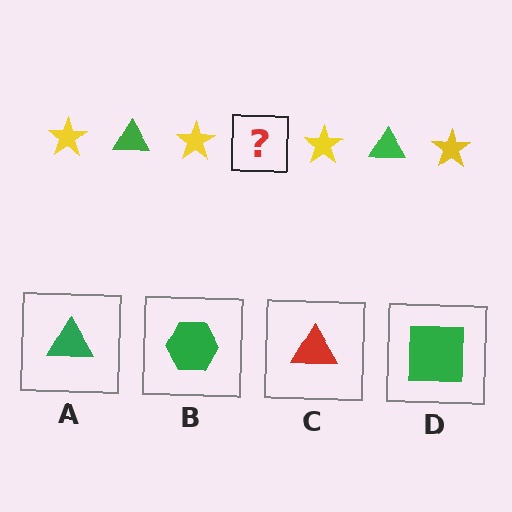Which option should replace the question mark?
Option A.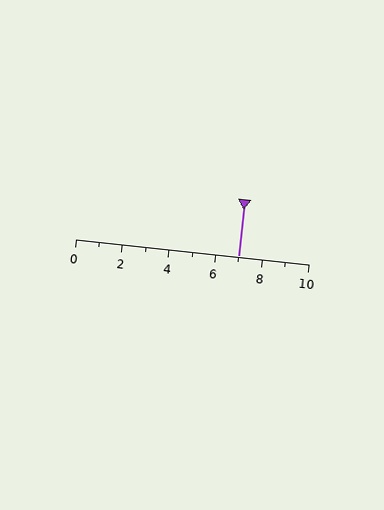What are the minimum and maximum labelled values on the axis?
The axis runs from 0 to 10.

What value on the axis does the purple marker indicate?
The marker indicates approximately 7.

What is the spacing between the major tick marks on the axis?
The major ticks are spaced 2 apart.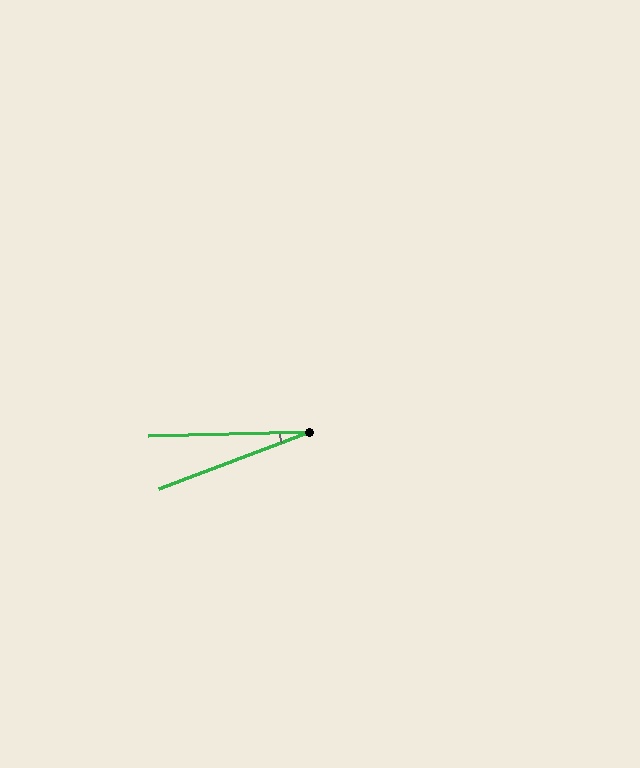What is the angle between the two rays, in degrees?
Approximately 19 degrees.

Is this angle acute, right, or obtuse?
It is acute.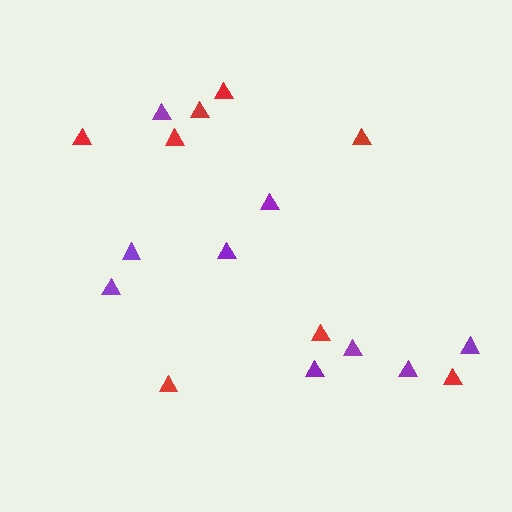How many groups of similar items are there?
There are 2 groups: one group of purple triangles (9) and one group of red triangles (8).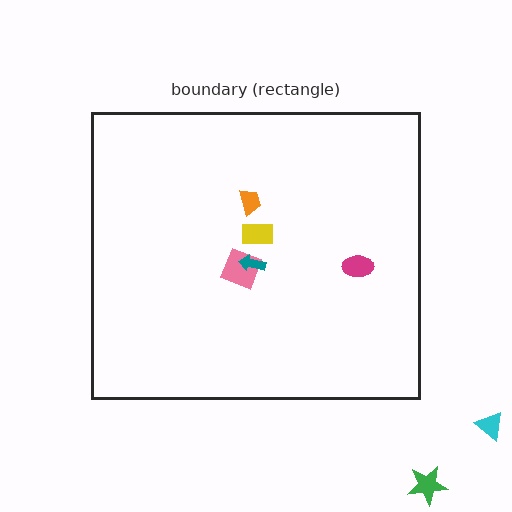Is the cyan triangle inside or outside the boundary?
Outside.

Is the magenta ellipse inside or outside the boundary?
Inside.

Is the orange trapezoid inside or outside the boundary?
Inside.